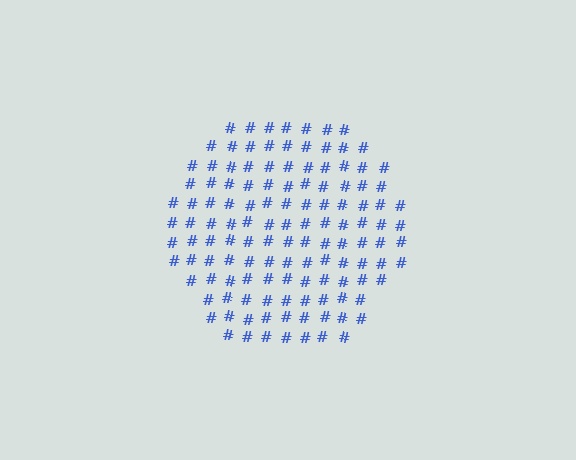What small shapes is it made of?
It is made of small hash symbols.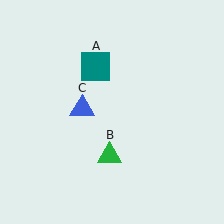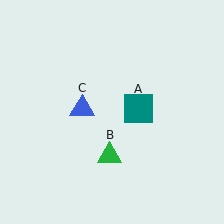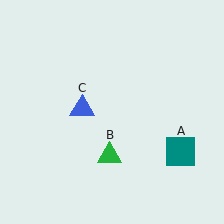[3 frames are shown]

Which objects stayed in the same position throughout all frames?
Green triangle (object B) and blue triangle (object C) remained stationary.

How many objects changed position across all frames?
1 object changed position: teal square (object A).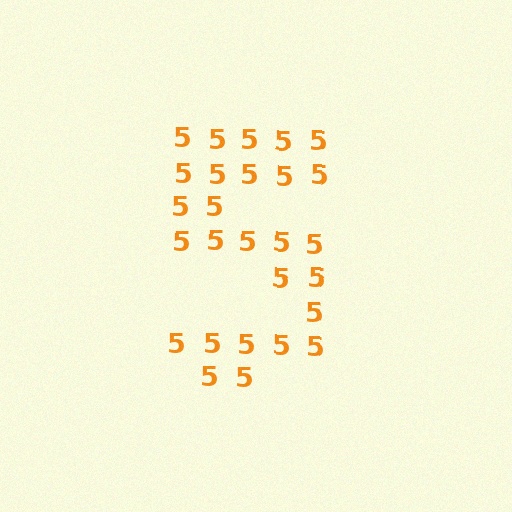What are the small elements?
The small elements are digit 5's.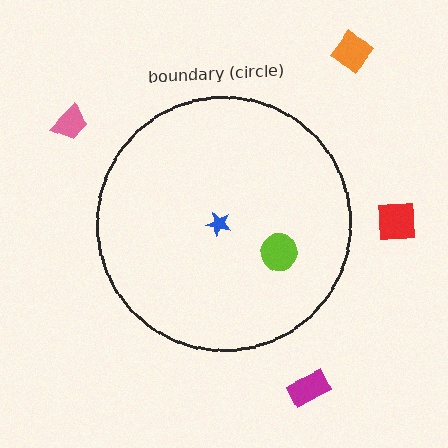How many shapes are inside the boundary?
2 inside, 4 outside.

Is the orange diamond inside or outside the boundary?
Outside.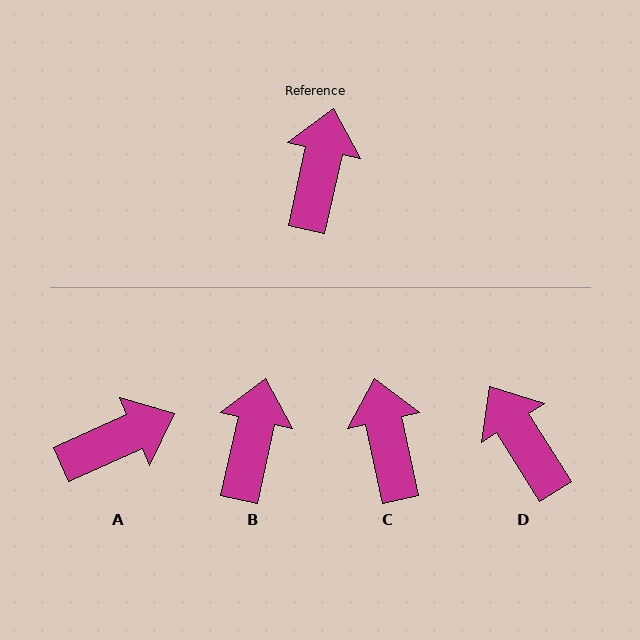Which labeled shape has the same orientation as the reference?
B.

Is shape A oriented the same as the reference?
No, it is off by about 53 degrees.